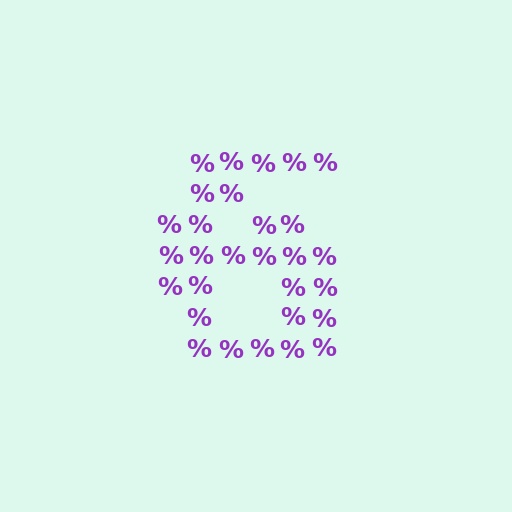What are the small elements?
The small elements are percent signs.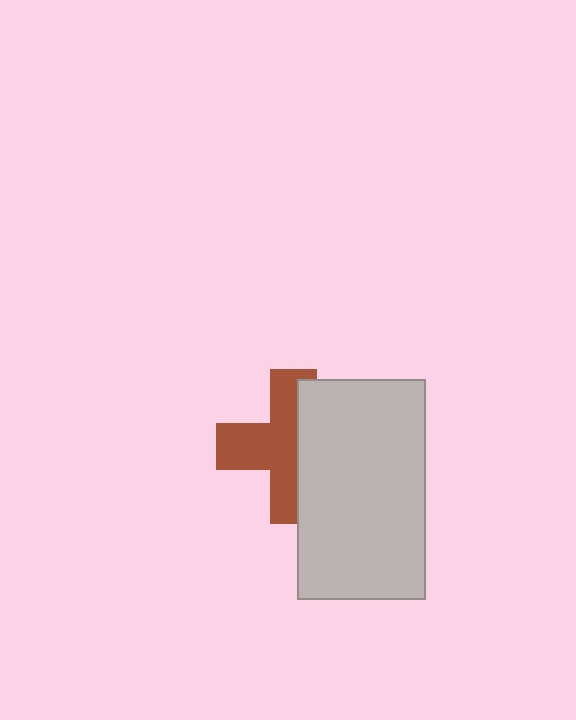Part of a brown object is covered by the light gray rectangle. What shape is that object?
It is a cross.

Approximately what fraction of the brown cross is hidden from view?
Roughly 43% of the brown cross is hidden behind the light gray rectangle.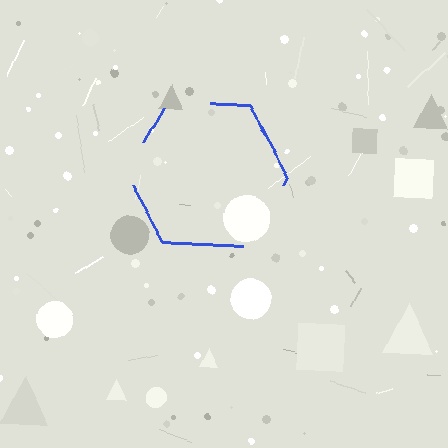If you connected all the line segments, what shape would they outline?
They would outline a hexagon.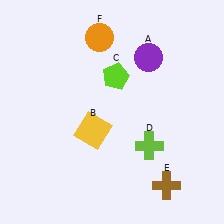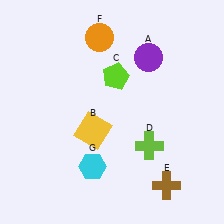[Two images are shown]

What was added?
A cyan hexagon (G) was added in Image 2.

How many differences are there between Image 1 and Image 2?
There is 1 difference between the two images.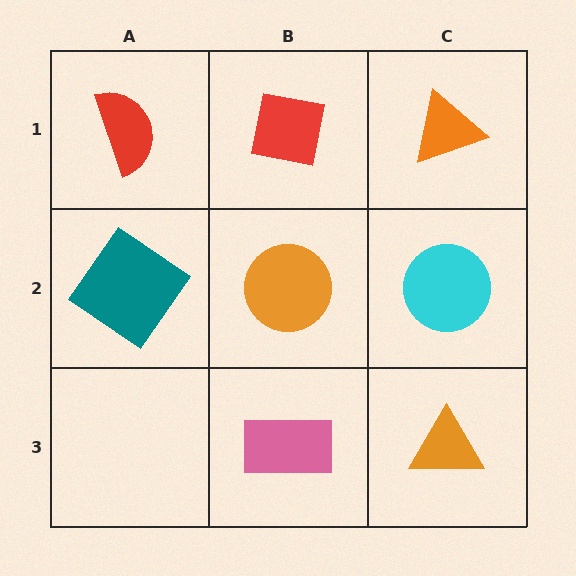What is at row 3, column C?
An orange triangle.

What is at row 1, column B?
A red square.